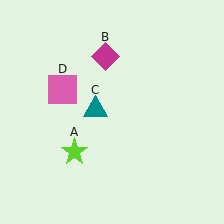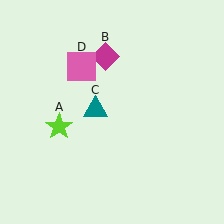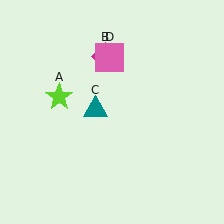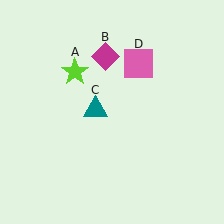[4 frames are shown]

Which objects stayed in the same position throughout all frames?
Magenta diamond (object B) and teal triangle (object C) remained stationary.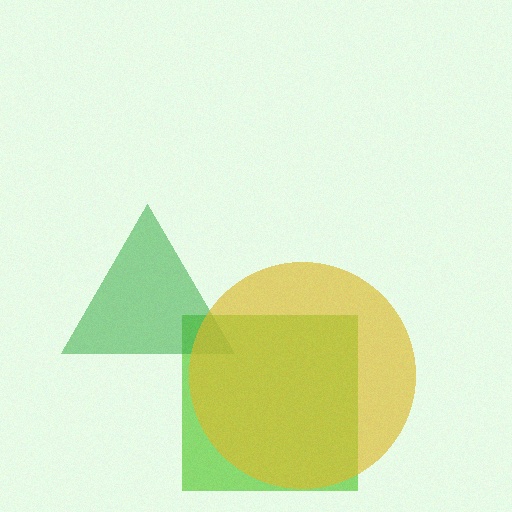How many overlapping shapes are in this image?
There are 3 overlapping shapes in the image.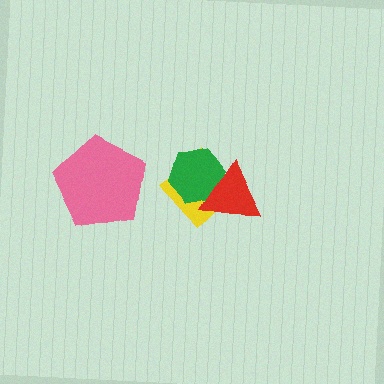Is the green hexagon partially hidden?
Yes, it is partially covered by another shape.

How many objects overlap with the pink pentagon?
0 objects overlap with the pink pentagon.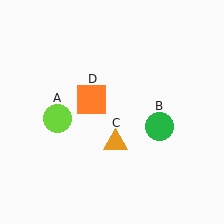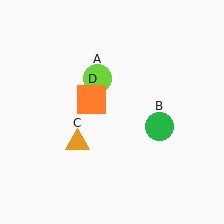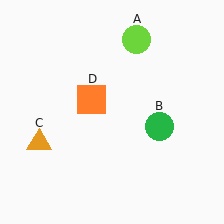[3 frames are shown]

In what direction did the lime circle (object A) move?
The lime circle (object A) moved up and to the right.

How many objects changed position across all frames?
2 objects changed position: lime circle (object A), orange triangle (object C).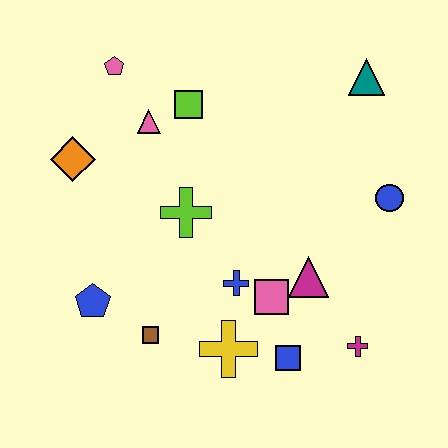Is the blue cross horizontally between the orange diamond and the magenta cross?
Yes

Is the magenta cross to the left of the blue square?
No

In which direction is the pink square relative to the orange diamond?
The pink square is to the right of the orange diamond.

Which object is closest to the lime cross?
The blue cross is closest to the lime cross.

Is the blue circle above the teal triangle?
No